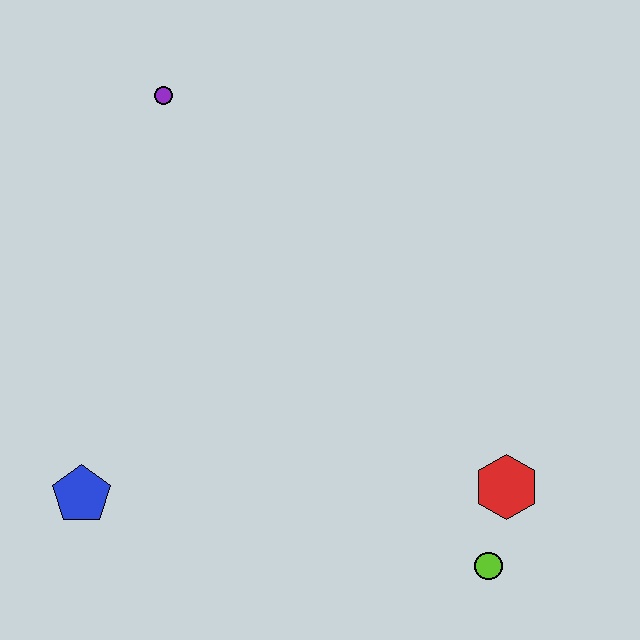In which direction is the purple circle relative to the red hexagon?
The purple circle is above the red hexagon.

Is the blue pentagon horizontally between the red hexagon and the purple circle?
No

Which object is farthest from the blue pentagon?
The red hexagon is farthest from the blue pentagon.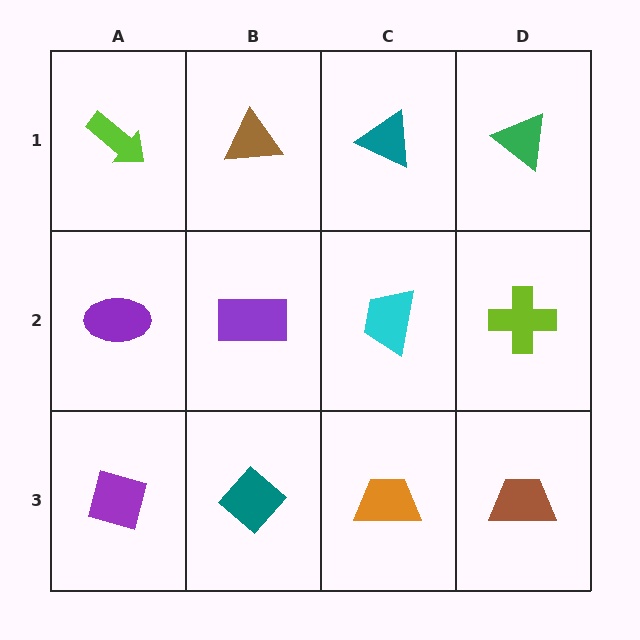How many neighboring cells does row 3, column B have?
3.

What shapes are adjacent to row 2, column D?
A green triangle (row 1, column D), a brown trapezoid (row 3, column D), a cyan trapezoid (row 2, column C).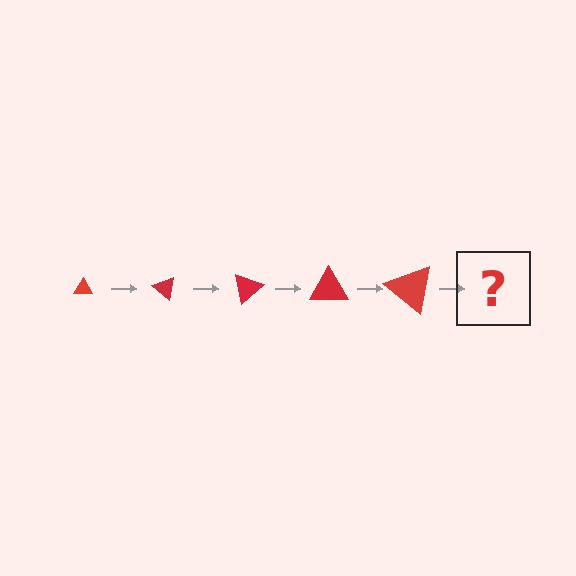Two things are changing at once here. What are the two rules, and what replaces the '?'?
The two rules are that the triangle grows larger each step and it rotates 40 degrees each step. The '?' should be a triangle, larger than the previous one and rotated 200 degrees from the start.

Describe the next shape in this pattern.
It should be a triangle, larger than the previous one and rotated 200 degrees from the start.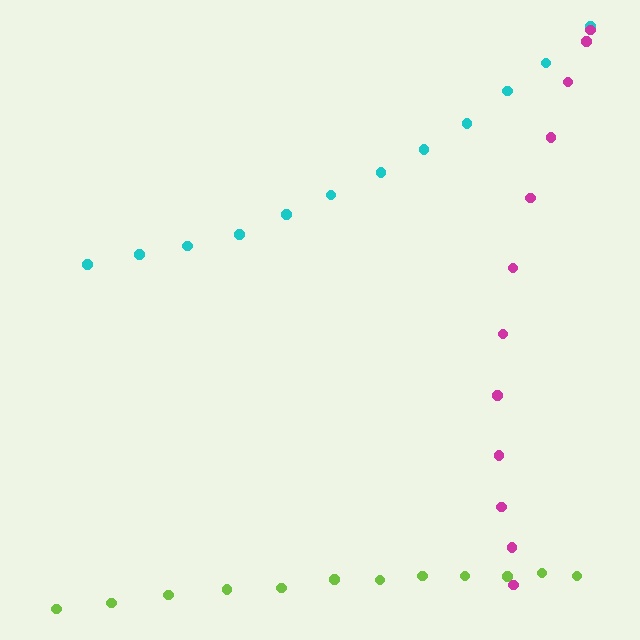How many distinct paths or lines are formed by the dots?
There are 3 distinct paths.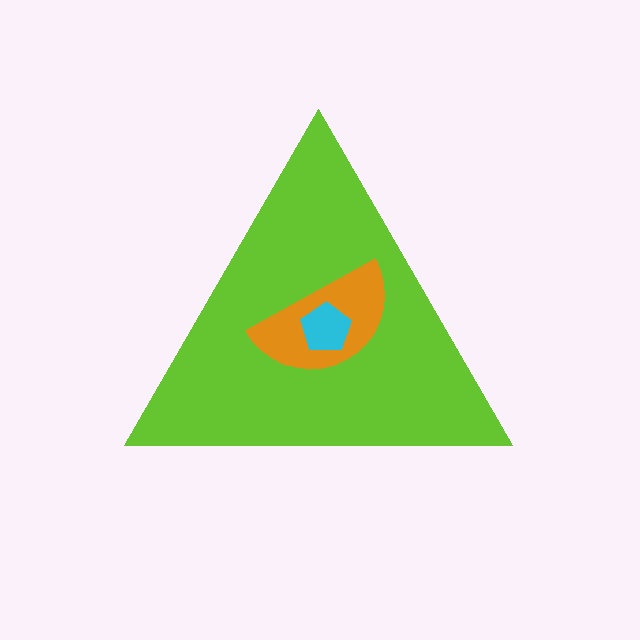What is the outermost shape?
The lime triangle.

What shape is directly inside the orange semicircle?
The cyan pentagon.